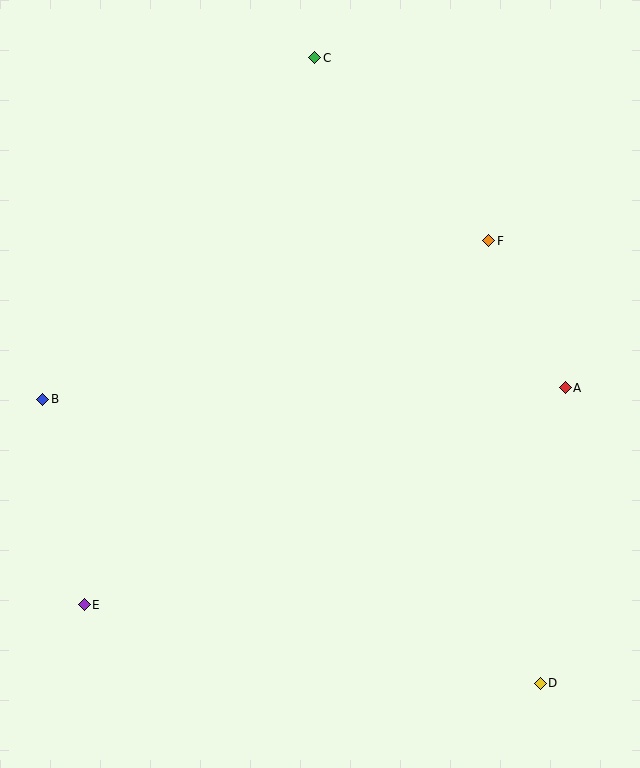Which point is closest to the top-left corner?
Point C is closest to the top-left corner.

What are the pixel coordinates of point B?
Point B is at (43, 399).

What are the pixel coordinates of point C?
Point C is at (315, 58).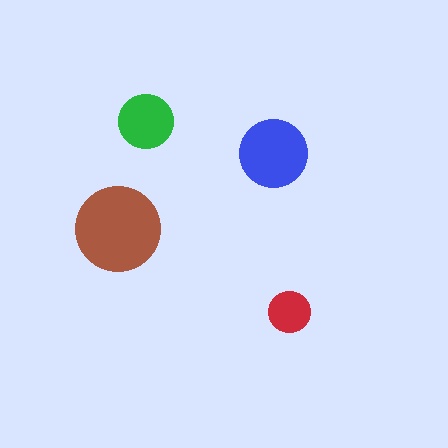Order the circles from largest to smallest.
the brown one, the blue one, the green one, the red one.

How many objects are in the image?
There are 4 objects in the image.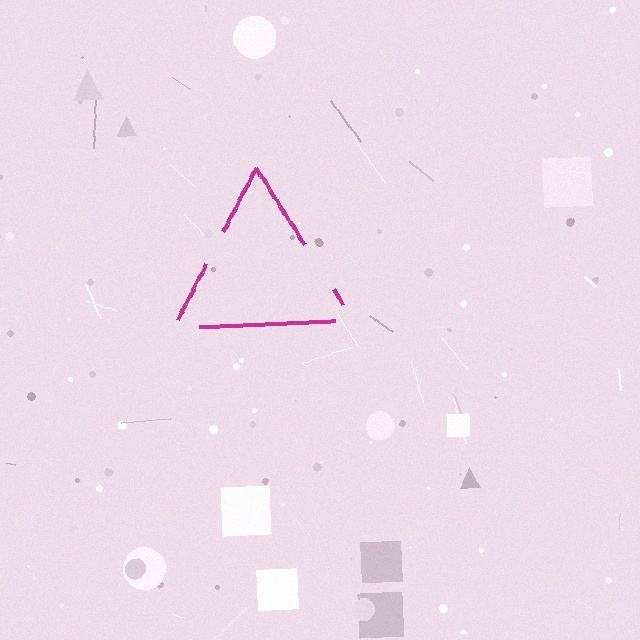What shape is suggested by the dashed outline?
The dashed outline suggests a triangle.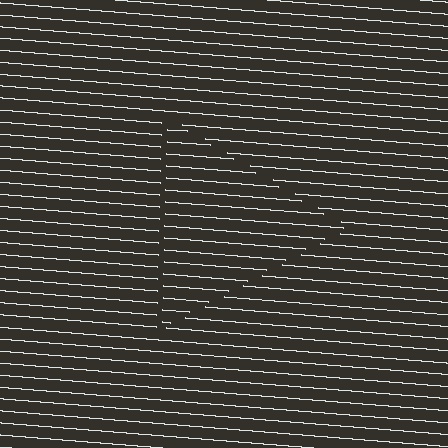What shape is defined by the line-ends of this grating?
An illusory triangle. The interior of the shape contains the same grating, shifted by half a period — the contour is defined by the phase discontinuity where line-ends from the inner and outer gratings abut.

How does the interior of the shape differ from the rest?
The interior of the shape contains the same grating, shifted by half a period — the contour is defined by the phase discontinuity where line-ends from the inner and outer gratings abut.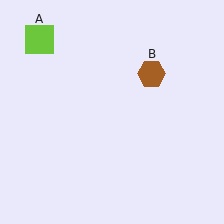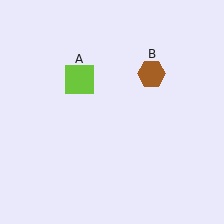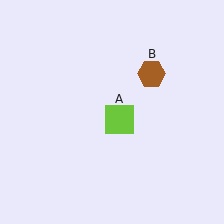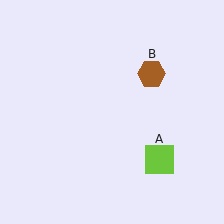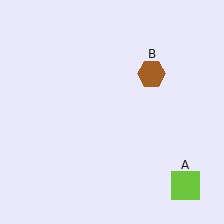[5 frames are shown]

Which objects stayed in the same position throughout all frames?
Brown hexagon (object B) remained stationary.